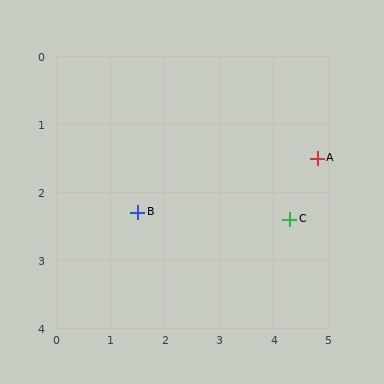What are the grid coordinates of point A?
Point A is at approximately (4.8, 1.5).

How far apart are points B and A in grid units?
Points B and A are about 3.4 grid units apart.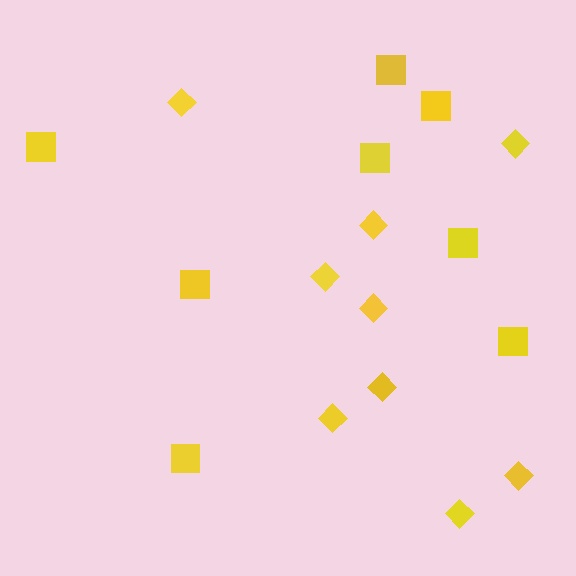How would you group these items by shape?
There are 2 groups: one group of diamonds (9) and one group of squares (8).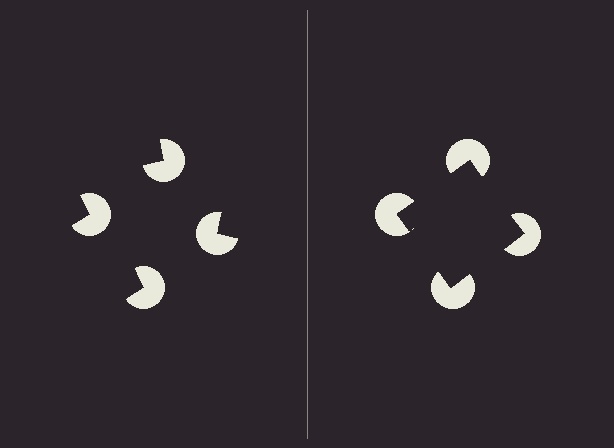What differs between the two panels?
The pac-man discs are positioned identically on both sides; only the wedge orientations differ. On the right they align to a square; on the left they are misaligned.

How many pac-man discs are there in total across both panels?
8 — 4 on each side.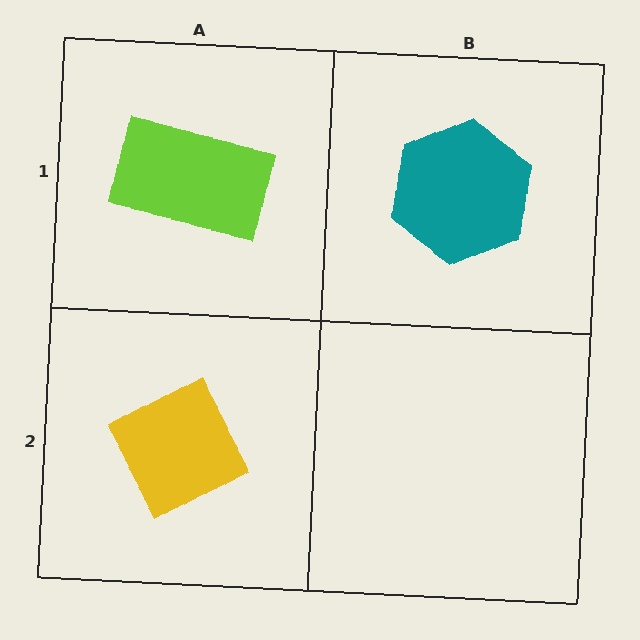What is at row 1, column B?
A teal hexagon.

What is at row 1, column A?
A lime rectangle.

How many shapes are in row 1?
2 shapes.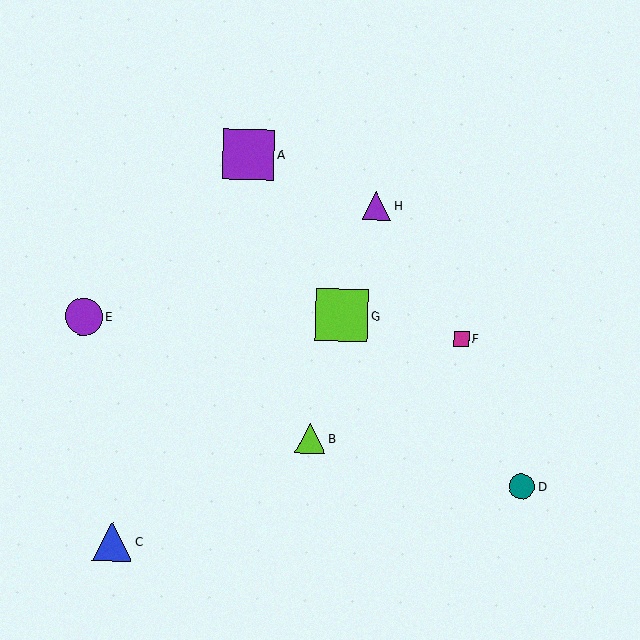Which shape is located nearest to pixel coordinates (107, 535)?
The blue triangle (labeled C) at (112, 541) is nearest to that location.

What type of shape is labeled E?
Shape E is a purple circle.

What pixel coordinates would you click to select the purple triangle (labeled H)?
Click at (377, 206) to select the purple triangle H.